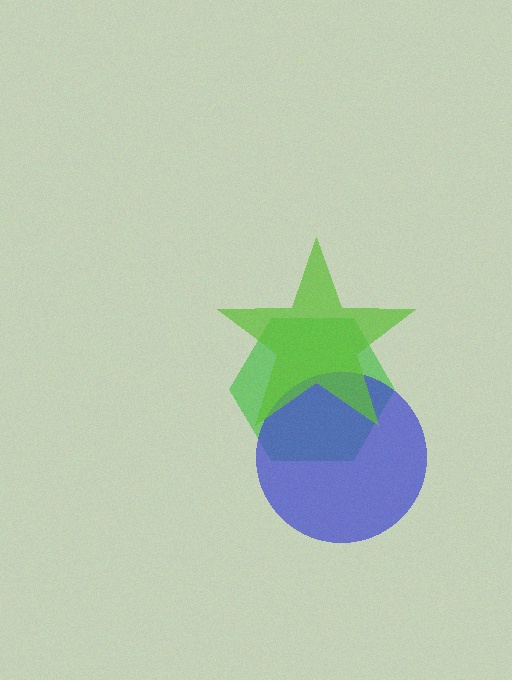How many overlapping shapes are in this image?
There are 3 overlapping shapes in the image.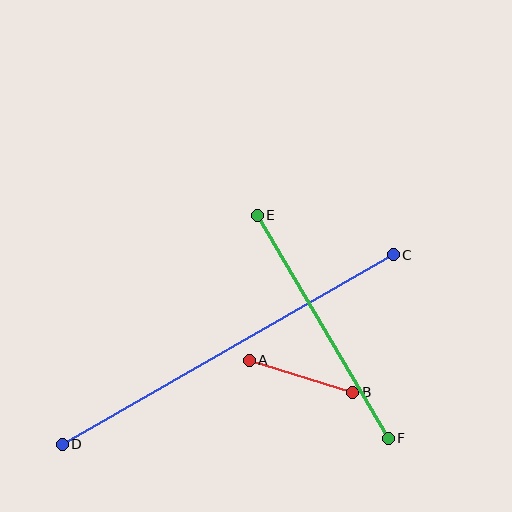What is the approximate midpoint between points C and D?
The midpoint is at approximately (228, 349) pixels.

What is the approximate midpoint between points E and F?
The midpoint is at approximately (323, 327) pixels.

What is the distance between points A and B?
The distance is approximately 108 pixels.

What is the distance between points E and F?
The distance is approximately 259 pixels.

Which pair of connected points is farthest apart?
Points C and D are farthest apart.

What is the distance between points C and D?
The distance is approximately 381 pixels.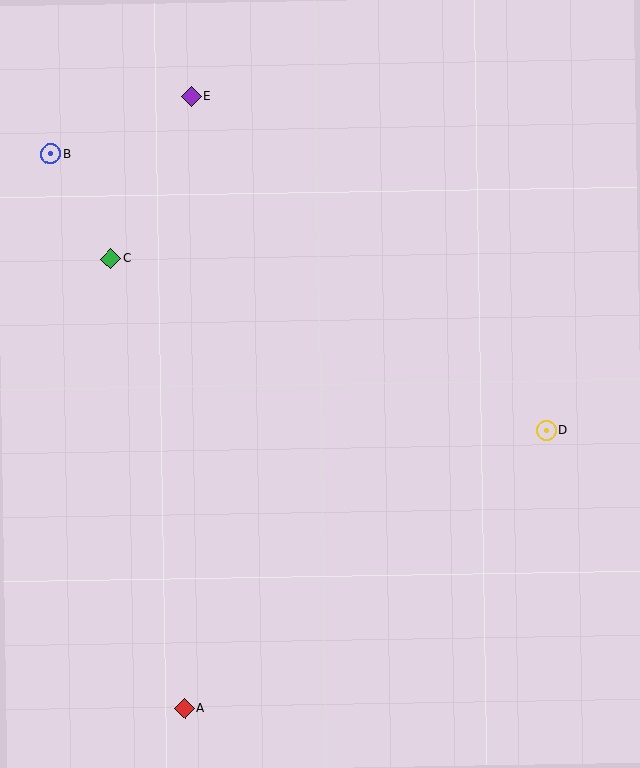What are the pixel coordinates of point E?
Point E is at (191, 96).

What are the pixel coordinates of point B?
Point B is at (51, 154).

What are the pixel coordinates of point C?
Point C is at (111, 259).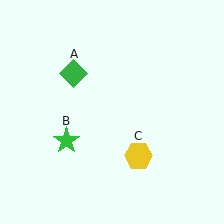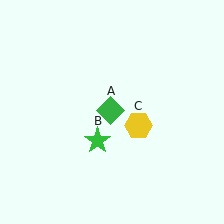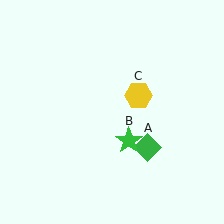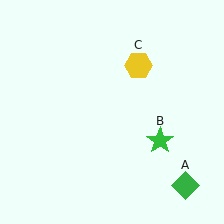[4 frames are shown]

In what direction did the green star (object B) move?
The green star (object B) moved right.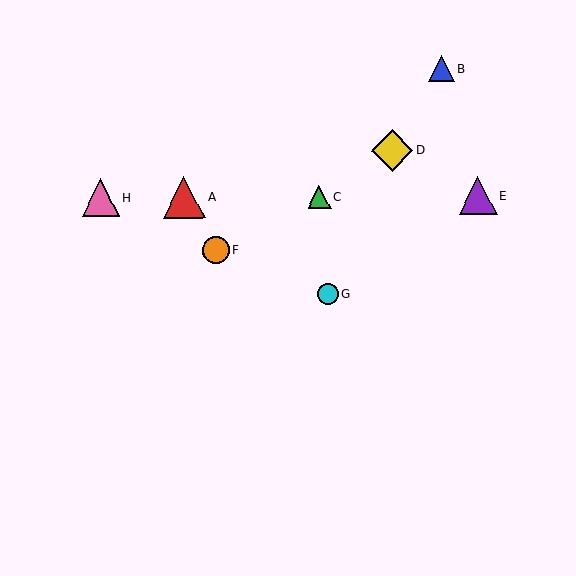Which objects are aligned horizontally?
Objects A, C, E, H are aligned horizontally.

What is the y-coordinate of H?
Object H is at y≈198.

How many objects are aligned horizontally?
4 objects (A, C, E, H) are aligned horizontally.